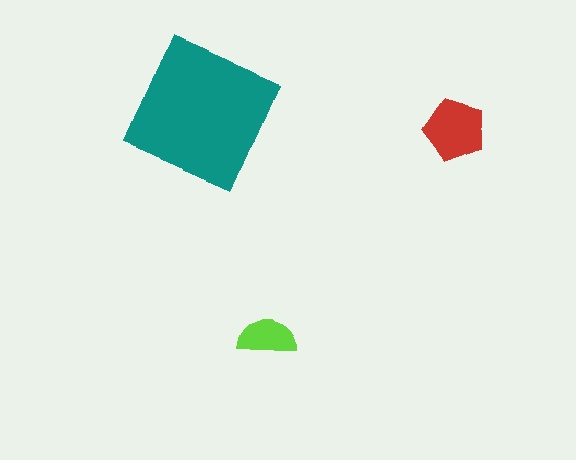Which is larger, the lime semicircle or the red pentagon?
The red pentagon.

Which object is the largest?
The teal square.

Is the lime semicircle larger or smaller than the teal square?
Smaller.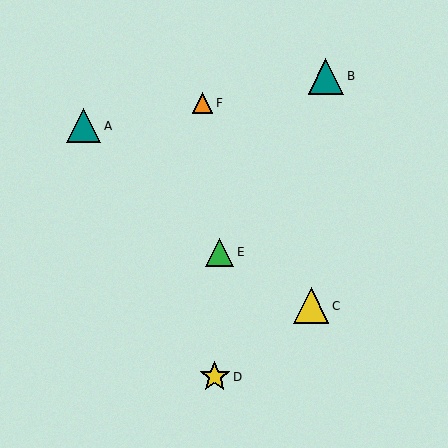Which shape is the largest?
The yellow triangle (labeled C) is the largest.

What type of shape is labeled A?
Shape A is a teal triangle.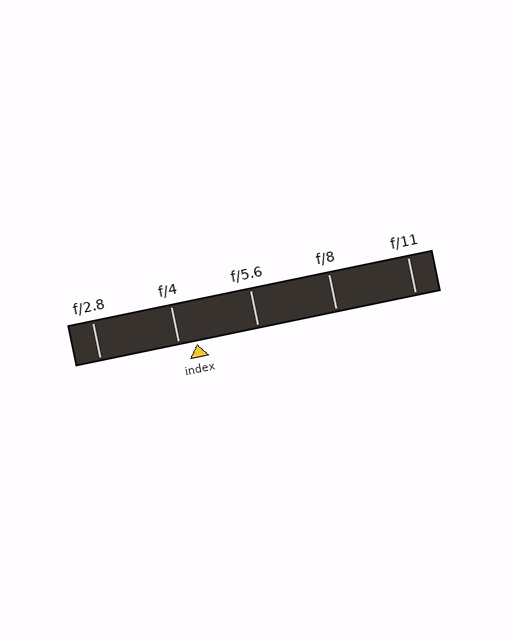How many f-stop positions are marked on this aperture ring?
There are 5 f-stop positions marked.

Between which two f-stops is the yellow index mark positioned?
The index mark is between f/4 and f/5.6.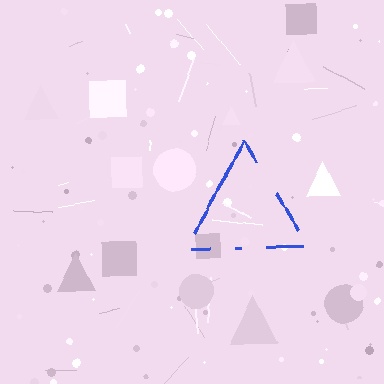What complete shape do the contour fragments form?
The contour fragments form a triangle.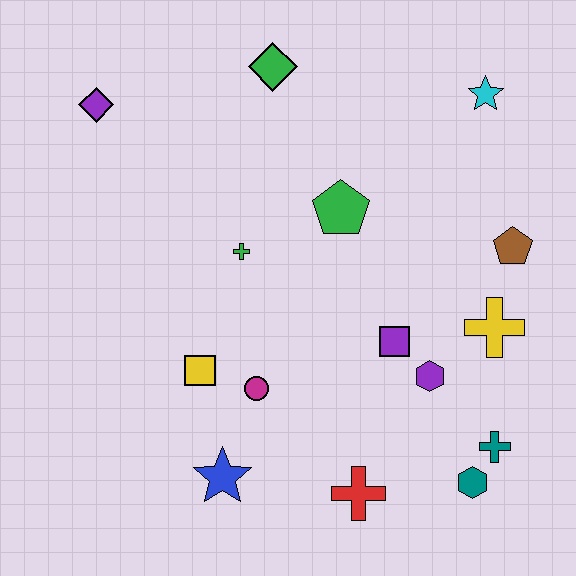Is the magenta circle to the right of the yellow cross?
No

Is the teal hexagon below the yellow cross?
Yes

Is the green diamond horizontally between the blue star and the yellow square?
No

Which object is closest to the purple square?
The purple hexagon is closest to the purple square.